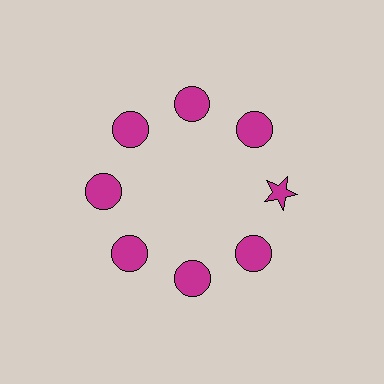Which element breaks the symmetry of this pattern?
The magenta star at roughly the 3 o'clock position breaks the symmetry. All other shapes are magenta circles.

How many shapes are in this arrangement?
There are 8 shapes arranged in a ring pattern.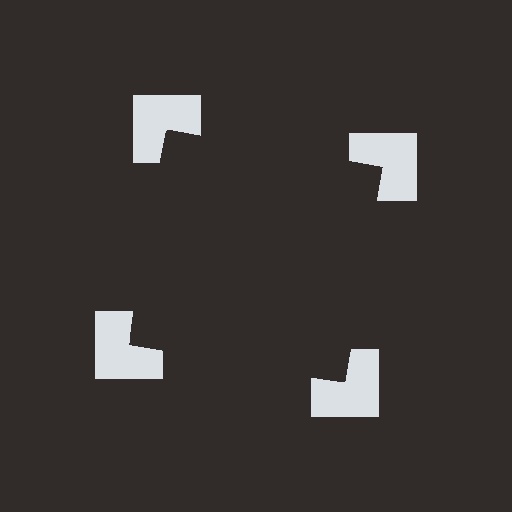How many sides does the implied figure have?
4 sides.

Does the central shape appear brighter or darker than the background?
It typically appears slightly darker than the background, even though no actual brightness change is drawn.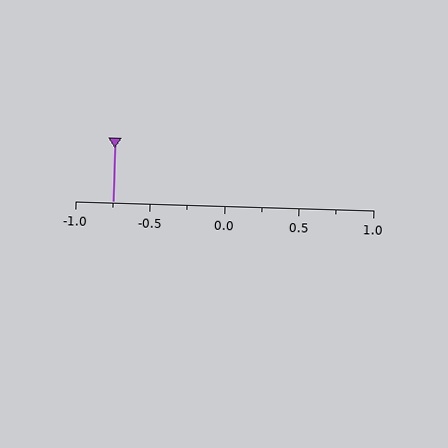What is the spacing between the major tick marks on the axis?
The major ticks are spaced 0.5 apart.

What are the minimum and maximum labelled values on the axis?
The axis runs from -1.0 to 1.0.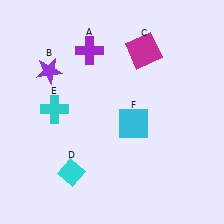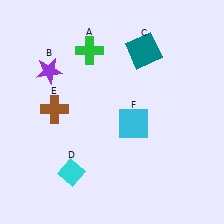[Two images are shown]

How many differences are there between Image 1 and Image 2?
There are 3 differences between the two images.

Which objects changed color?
A changed from purple to green. C changed from magenta to teal. E changed from cyan to brown.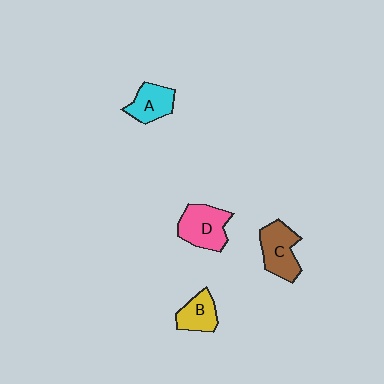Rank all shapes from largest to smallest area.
From largest to smallest: D (pink), C (brown), A (cyan), B (yellow).